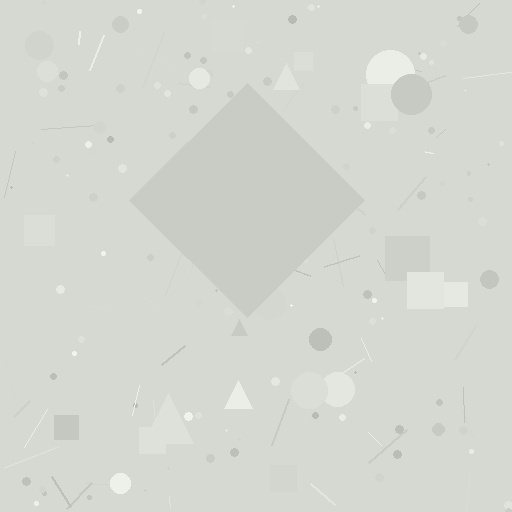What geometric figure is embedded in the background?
A diamond is embedded in the background.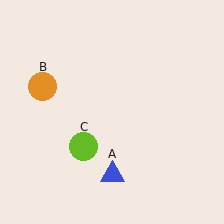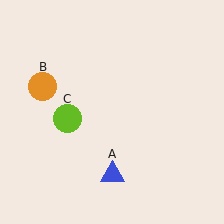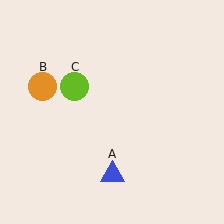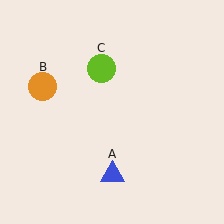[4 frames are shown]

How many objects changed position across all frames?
1 object changed position: lime circle (object C).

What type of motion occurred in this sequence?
The lime circle (object C) rotated clockwise around the center of the scene.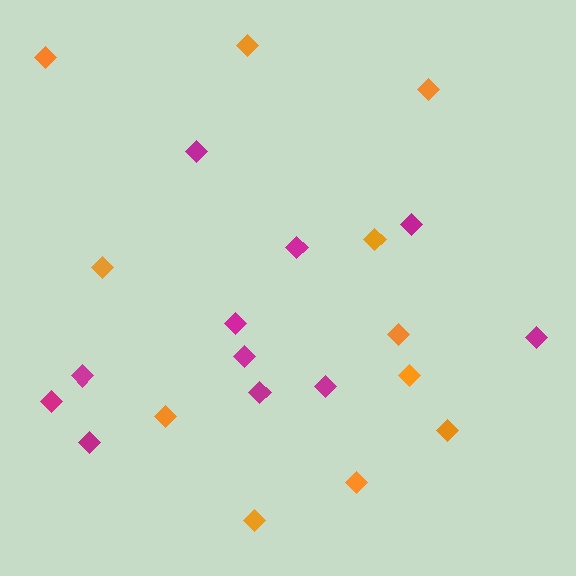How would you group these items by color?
There are 2 groups: one group of magenta diamonds (11) and one group of orange diamonds (11).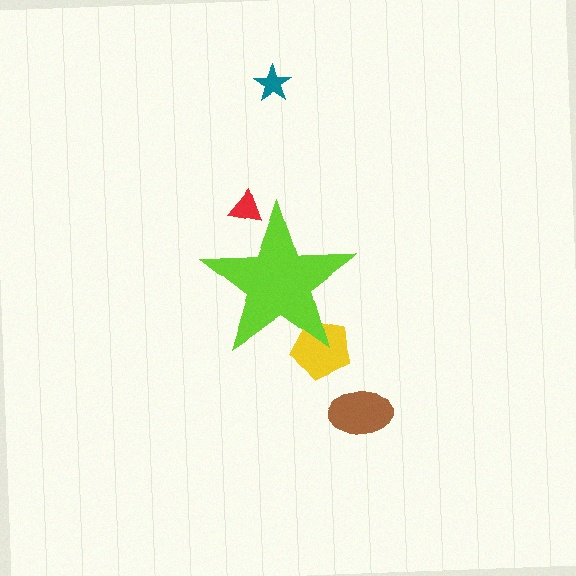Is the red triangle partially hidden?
Yes, the red triangle is partially hidden behind the lime star.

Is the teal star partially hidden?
No, the teal star is fully visible.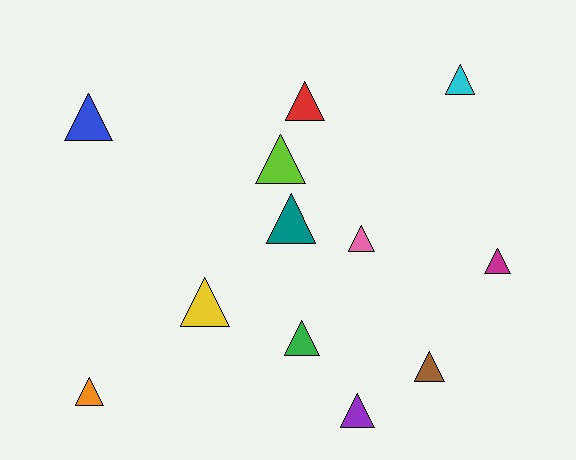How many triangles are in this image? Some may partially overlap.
There are 12 triangles.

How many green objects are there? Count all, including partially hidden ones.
There is 1 green object.